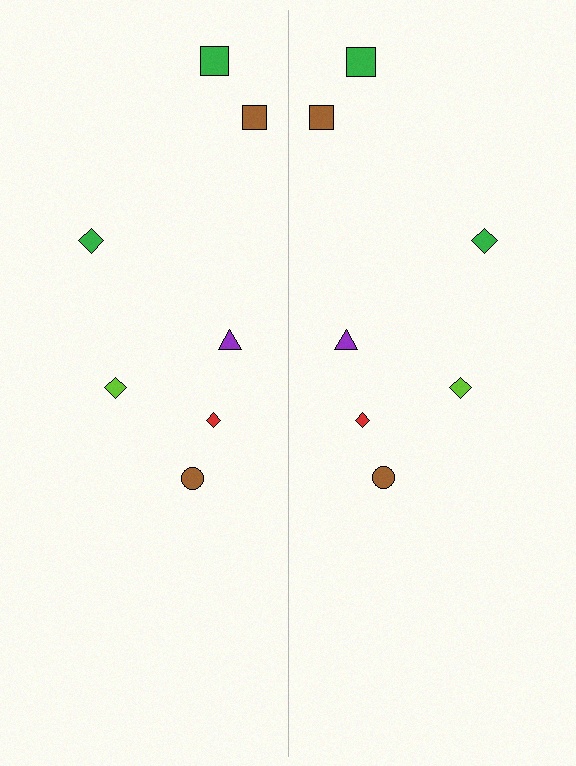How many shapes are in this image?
There are 14 shapes in this image.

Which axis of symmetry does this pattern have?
The pattern has a vertical axis of symmetry running through the center of the image.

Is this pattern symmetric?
Yes, this pattern has bilateral (reflection) symmetry.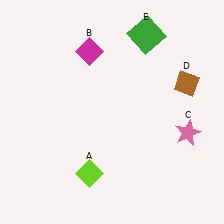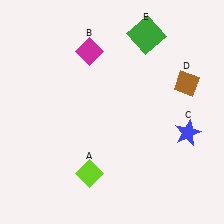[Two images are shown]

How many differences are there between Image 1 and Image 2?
There is 1 difference between the two images.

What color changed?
The star (C) changed from pink in Image 1 to blue in Image 2.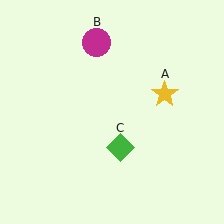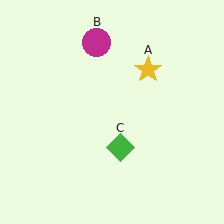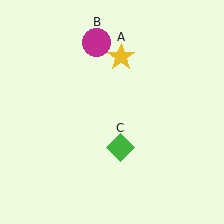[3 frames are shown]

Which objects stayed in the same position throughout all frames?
Magenta circle (object B) and green diamond (object C) remained stationary.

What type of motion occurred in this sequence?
The yellow star (object A) rotated counterclockwise around the center of the scene.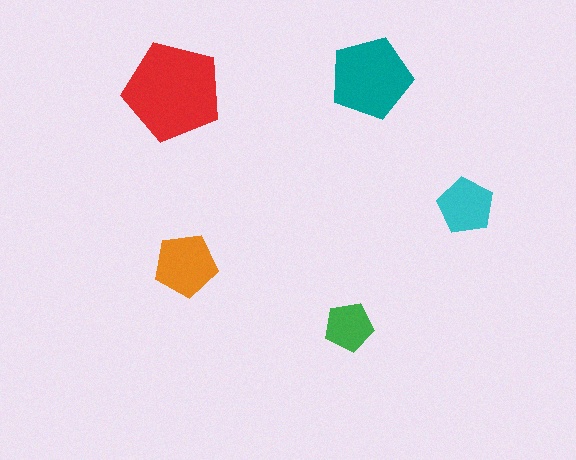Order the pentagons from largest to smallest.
the red one, the teal one, the orange one, the cyan one, the green one.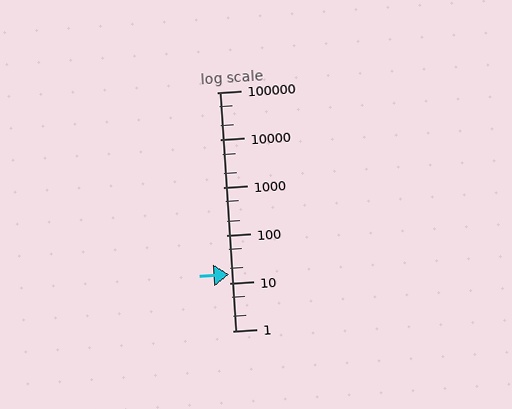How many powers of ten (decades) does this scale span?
The scale spans 5 decades, from 1 to 100000.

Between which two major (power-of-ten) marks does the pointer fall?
The pointer is between 10 and 100.